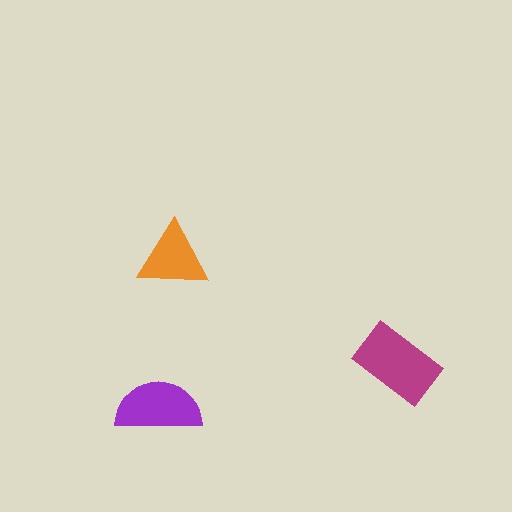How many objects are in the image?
There are 3 objects in the image.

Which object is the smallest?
The orange triangle.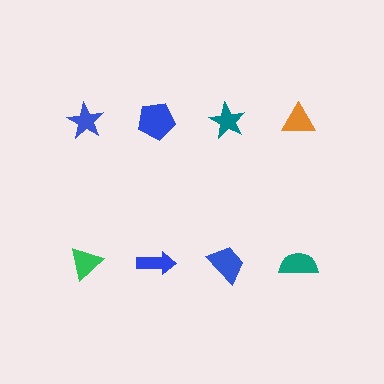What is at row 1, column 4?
An orange triangle.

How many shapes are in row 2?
4 shapes.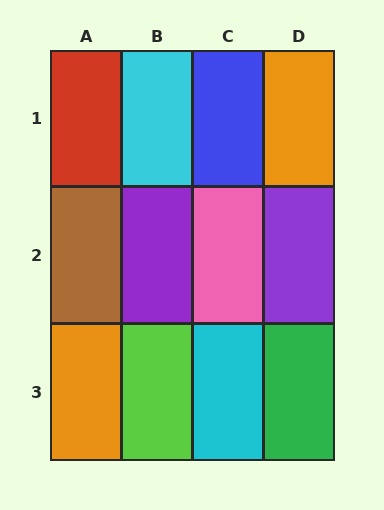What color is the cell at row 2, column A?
Brown.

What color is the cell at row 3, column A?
Orange.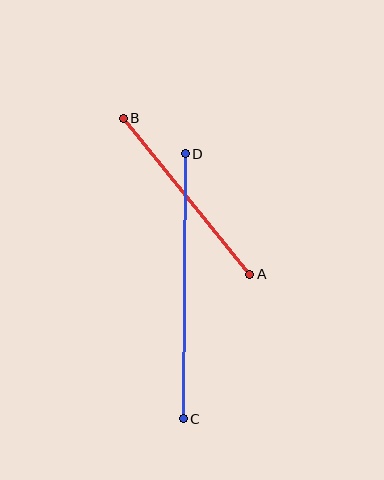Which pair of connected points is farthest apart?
Points C and D are farthest apart.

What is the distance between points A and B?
The distance is approximately 201 pixels.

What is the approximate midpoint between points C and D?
The midpoint is at approximately (184, 286) pixels.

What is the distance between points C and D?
The distance is approximately 265 pixels.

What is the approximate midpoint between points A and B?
The midpoint is at approximately (186, 196) pixels.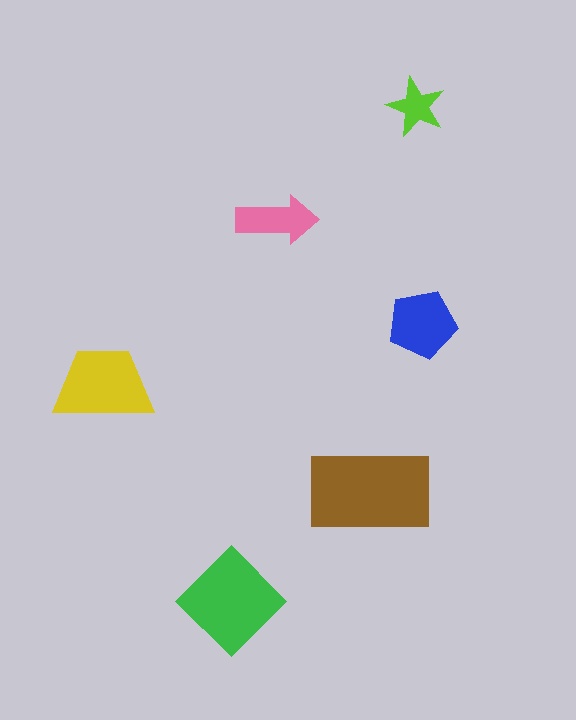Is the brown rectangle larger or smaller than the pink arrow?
Larger.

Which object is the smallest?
The lime star.